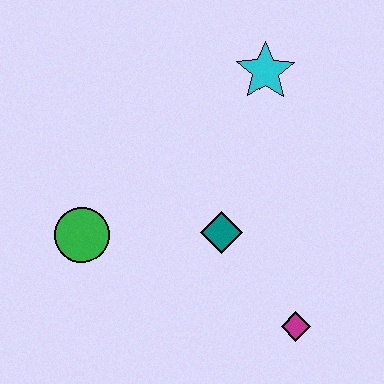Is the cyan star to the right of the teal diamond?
Yes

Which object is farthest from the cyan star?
The magenta diamond is farthest from the cyan star.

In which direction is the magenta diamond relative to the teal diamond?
The magenta diamond is below the teal diamond.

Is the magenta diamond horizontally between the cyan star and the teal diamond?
No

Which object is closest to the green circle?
The teal diamond is closest to the green circle.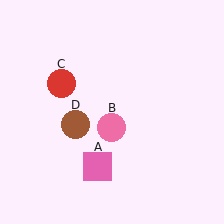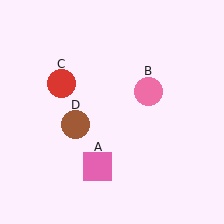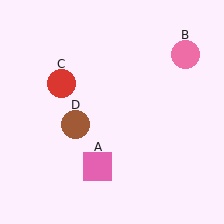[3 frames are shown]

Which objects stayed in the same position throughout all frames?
Pink square (object A) and red circle (object C) and brown circle (object D) remained stationary.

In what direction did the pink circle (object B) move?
The pink circle (object B) moved up and to the right.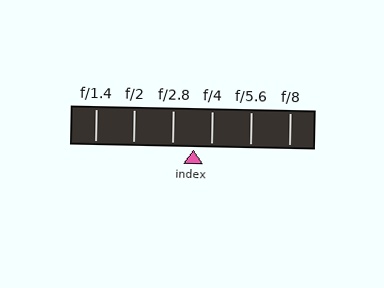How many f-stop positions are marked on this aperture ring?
There are 6 f-stop positions marked.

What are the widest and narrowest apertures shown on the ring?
The widest aperture shown is f/1.4 and the narrowest is f/8.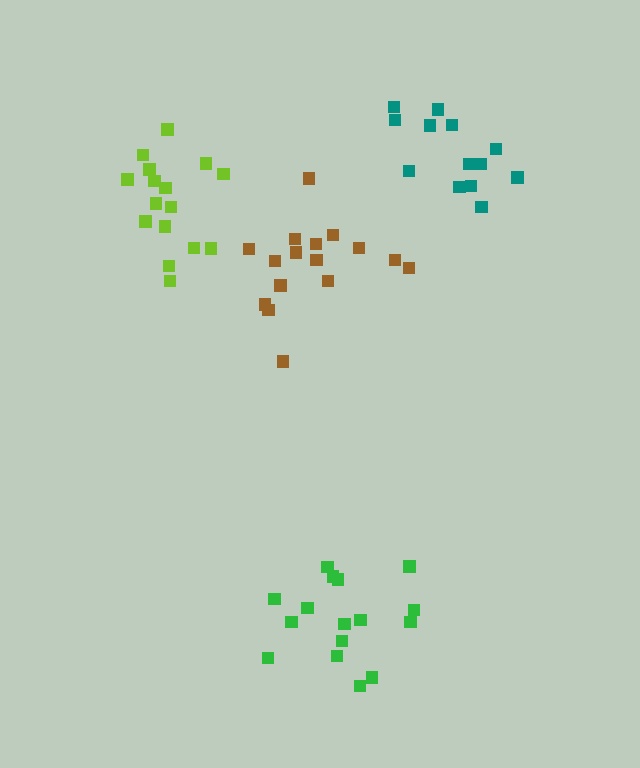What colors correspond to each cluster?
The clusters are colored: teal, green, brown, lime.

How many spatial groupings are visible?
There are 4 spatial groupings.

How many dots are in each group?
Group 1: 13 dots, Group 2: 16 dots, Group 3: 16 dots, Group 4: 16 dots (61 total).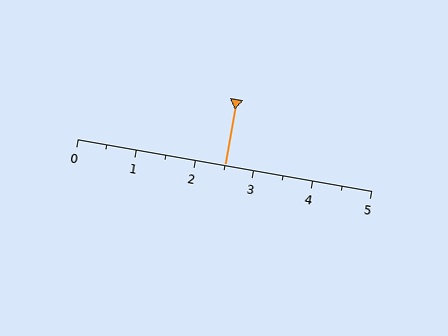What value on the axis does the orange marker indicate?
The marker indicates approximately 2.5.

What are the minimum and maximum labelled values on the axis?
The axis runs from 0 to 5.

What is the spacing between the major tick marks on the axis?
The major ticks are spaced 1 apart.